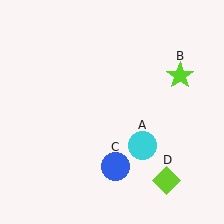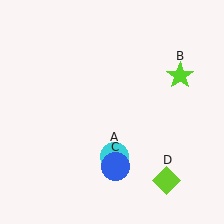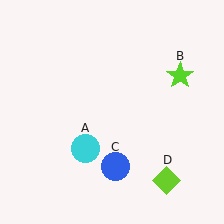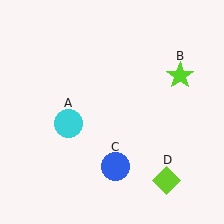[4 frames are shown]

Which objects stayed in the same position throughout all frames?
Lime star (object B) and blue circle (object C) and lime diamond (object D) remained stationary.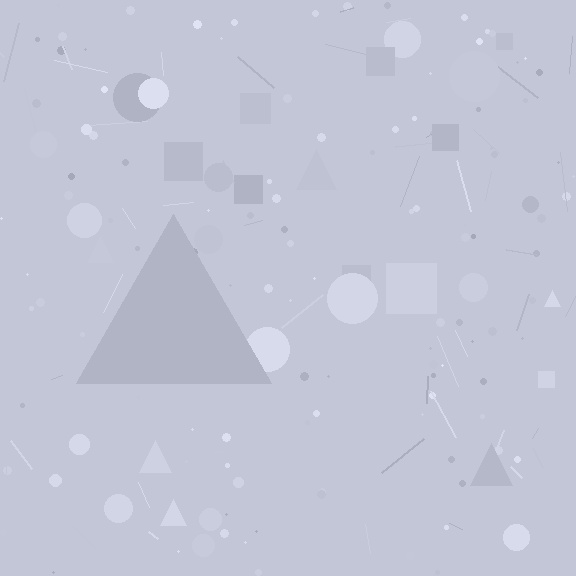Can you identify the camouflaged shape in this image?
The camouflaged shape is a triangle.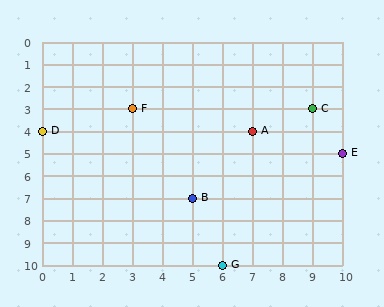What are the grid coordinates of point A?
Point A is at grid coordinates (7, 4).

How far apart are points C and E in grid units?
Points C and E are 1 column and 2 rows apart (about 2.2 grid units diagonally).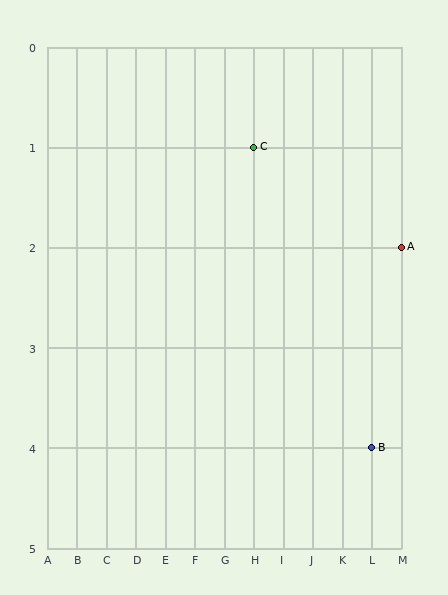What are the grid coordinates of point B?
Point B is at grid coordinates (L, 4).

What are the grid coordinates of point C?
Point C is at grid coordinates (H, 1).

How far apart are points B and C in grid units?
Points B and C are 4 columns and 3 rows apart (about 5.0 grid units diagonally).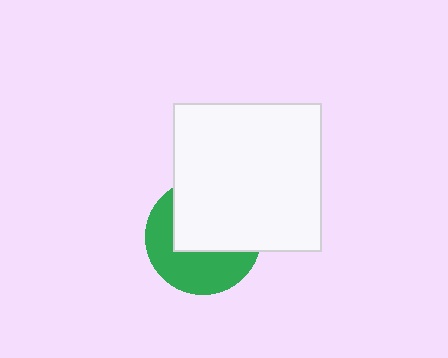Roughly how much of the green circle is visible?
About half of it is visible (roughly 48%).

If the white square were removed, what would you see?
You would see the complete green circle.